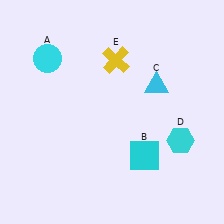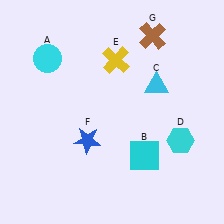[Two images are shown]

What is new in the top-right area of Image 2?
A brown cross (G) was added in the top-right area of Image 2.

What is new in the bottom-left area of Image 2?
A blue star (F) was added in the bottom-left area of Image 2.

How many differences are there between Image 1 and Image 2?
There are 2 differences between the two images.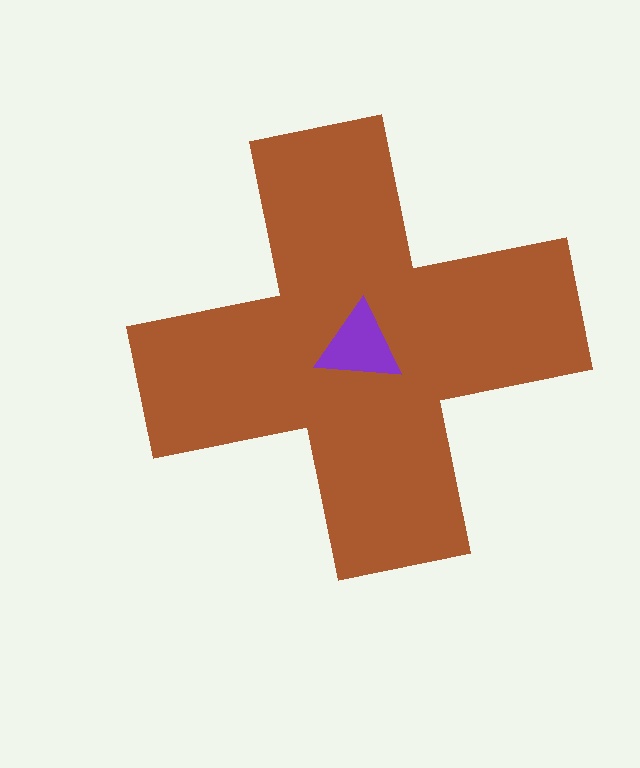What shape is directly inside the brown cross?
The purple triangle.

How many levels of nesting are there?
2.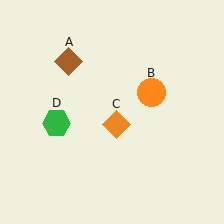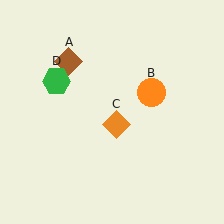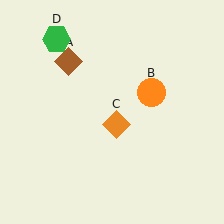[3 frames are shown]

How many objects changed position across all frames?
1 object changed position: green hexagon (object D).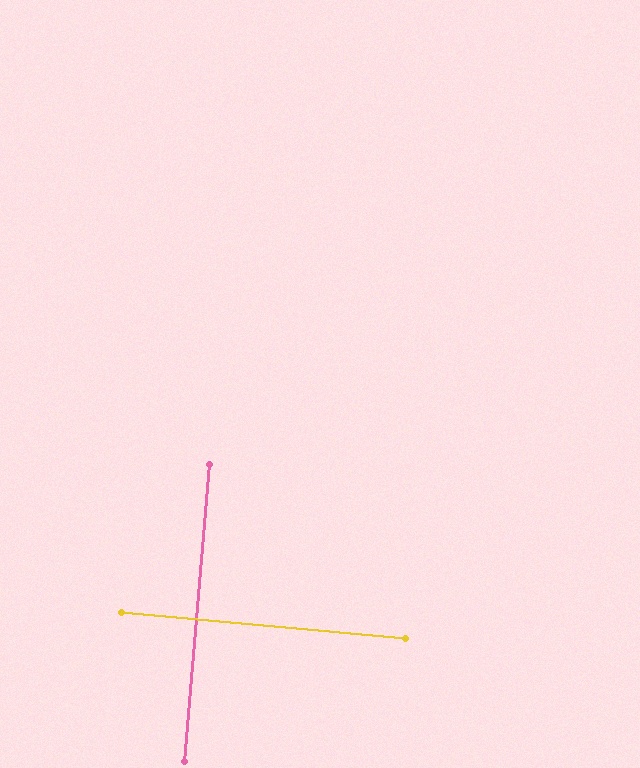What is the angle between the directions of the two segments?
Approximately 90 degrees.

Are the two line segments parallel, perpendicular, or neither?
Perpendicular — they meet at approximately 90°.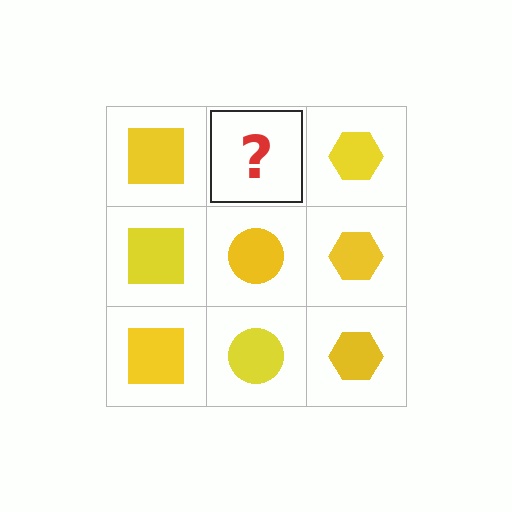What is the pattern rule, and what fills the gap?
The rule is that each column has a consistent shape. The gap should be filled with a yellow circle.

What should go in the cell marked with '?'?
The missing cell should contain a yellow circle.